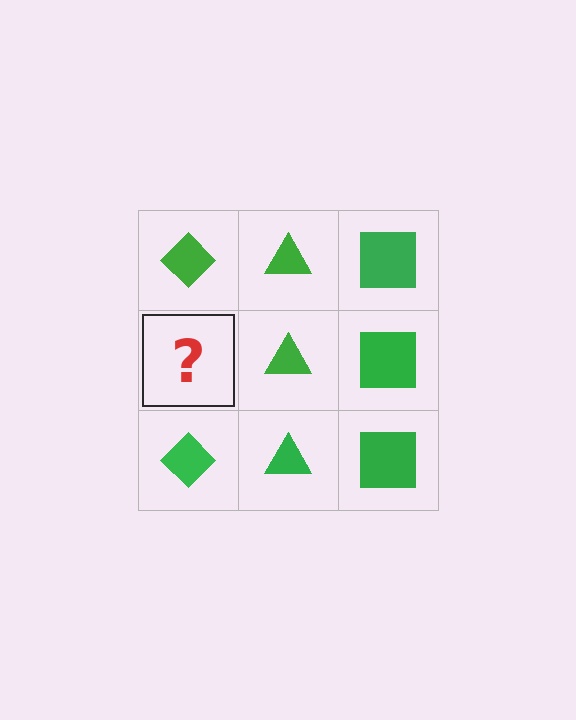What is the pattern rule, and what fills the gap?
The rule is that each column has a consistent shape. The gap should be filled with a green diamond.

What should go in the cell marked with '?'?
The missing cell should contain a green diamond.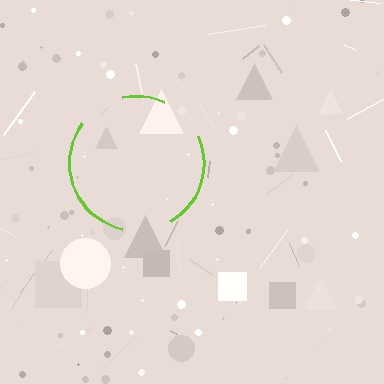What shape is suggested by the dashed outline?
The dashed outline suggests a circle.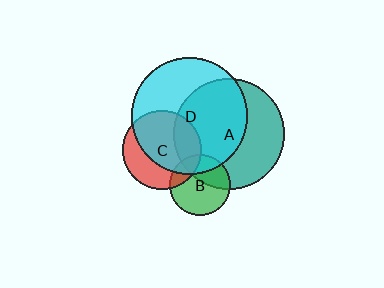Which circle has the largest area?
Circle D (cyan).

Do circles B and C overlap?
Yes.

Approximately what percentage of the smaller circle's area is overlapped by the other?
Approximately 20%.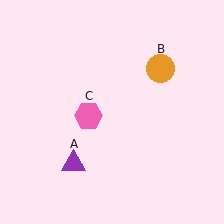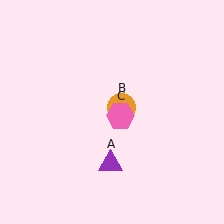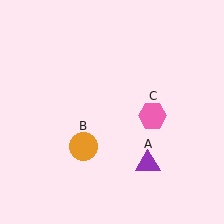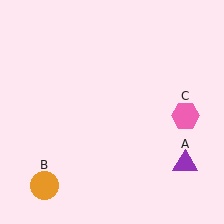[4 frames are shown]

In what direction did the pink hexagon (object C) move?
The pink hexagon (object C) moved right.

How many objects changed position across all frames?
3 objects changed position: purple triangle (object A), orange circle (object B), pink hexagon (object C).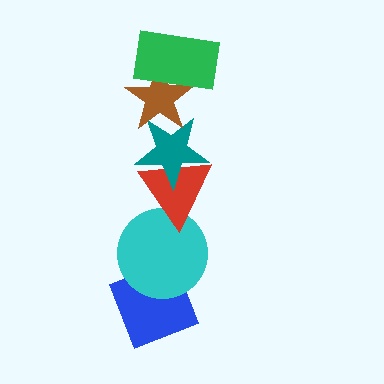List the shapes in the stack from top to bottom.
From top to bottom: the green rectangle, the brown star, the teal star, the red triangle, the cyan circle, the blue diamond.